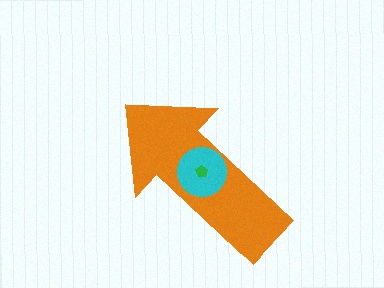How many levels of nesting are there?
3.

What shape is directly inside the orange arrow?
The cyan circle.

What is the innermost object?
The green pentagon.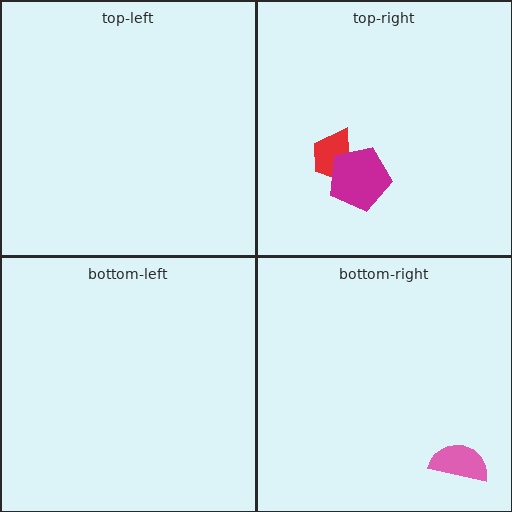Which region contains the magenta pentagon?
The top-right region.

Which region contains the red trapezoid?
The top-right region.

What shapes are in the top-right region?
The red trapezoid, the magenta pentagon.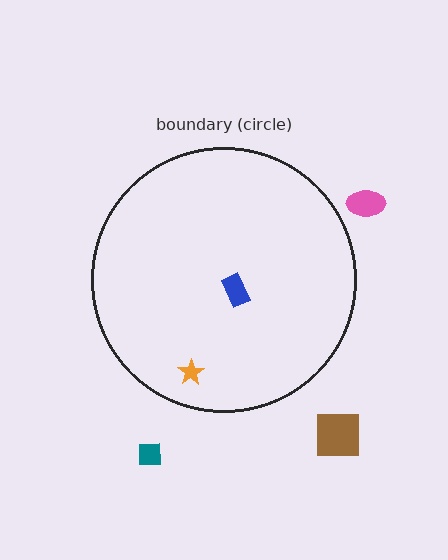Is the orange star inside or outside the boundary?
Inside.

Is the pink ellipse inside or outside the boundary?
Outside.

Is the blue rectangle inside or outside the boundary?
Inside.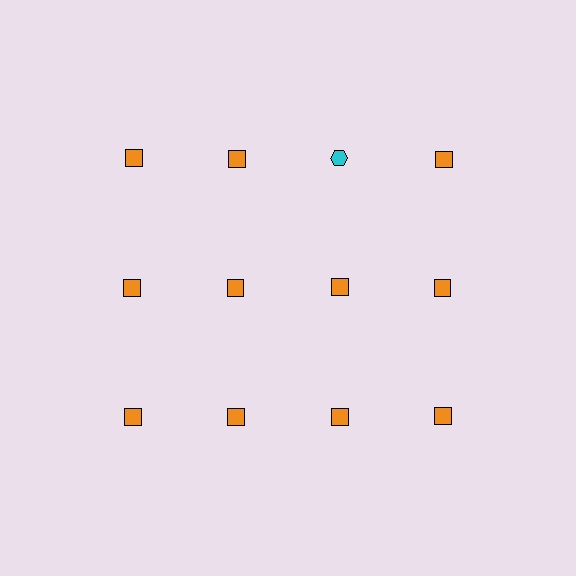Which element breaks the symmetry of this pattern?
The cyan hexagon in the top row, center column breaks the symmetry. All other shapes are orange squares.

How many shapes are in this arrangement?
There are 12 shapes arranged in a grid pattern.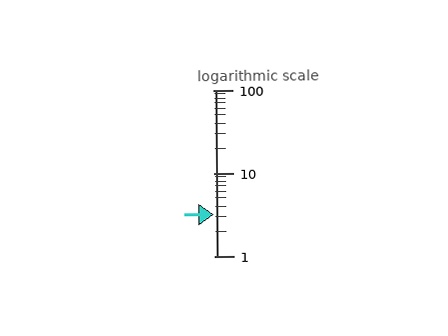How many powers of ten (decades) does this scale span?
The scale spans 2 decades, from 1 to 100.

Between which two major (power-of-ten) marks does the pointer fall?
The pointer is between 1 and 10.